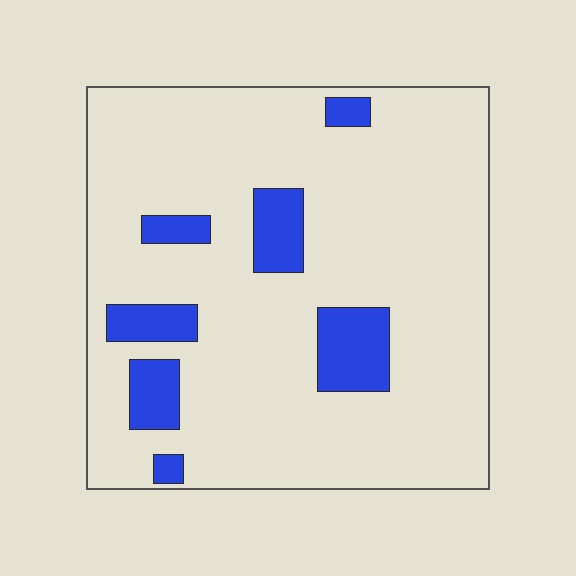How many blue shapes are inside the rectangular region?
7.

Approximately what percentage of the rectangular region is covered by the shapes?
Approximately 15%.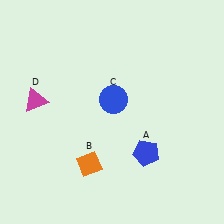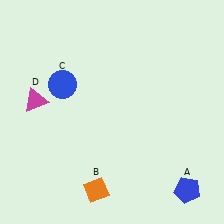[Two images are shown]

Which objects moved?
The objects that moved are: the blue pentagon (A), the orange diamond (B), the blue circle (C).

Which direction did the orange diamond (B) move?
The orange diamond (B) moved down.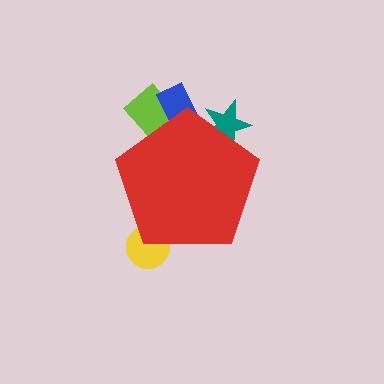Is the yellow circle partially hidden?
Yes, the yellow circle is partially hidden behind the red pentagon.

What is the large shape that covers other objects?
A red pentagon.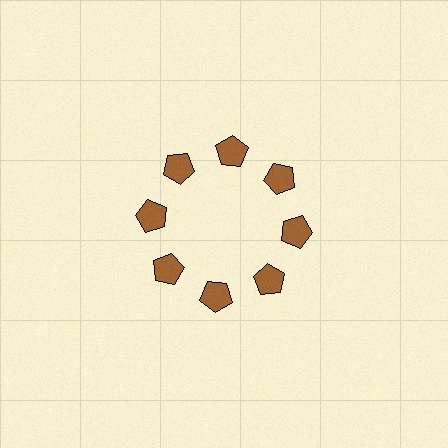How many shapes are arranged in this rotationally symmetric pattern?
There are 8 shapes, arranged in 8 groups of 1.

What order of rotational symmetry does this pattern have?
This pattern has 8-fold rotational symmetry.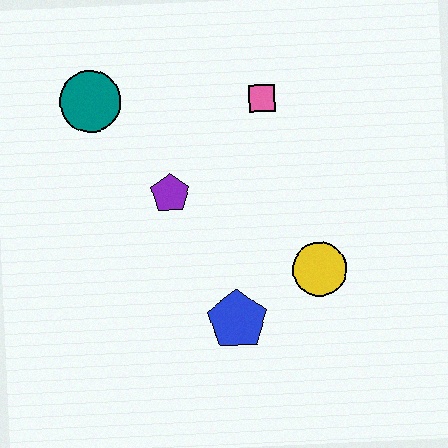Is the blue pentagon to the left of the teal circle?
No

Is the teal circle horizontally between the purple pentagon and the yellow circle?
No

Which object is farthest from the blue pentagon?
The teal circle is farthest from the blue pentagon.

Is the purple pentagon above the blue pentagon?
Yes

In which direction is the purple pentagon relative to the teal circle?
The purple pentagon is below the teal circle.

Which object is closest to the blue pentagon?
The yellow circle is closest to the blue pentagon.